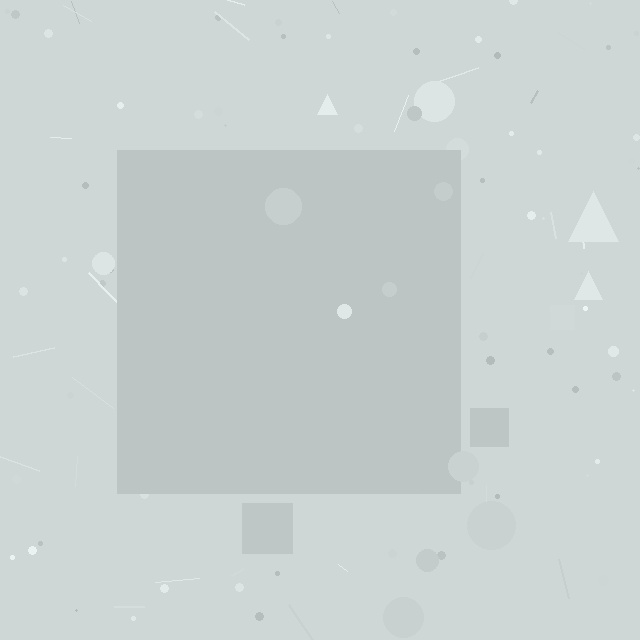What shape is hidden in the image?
A square is hidden in the image.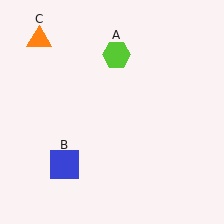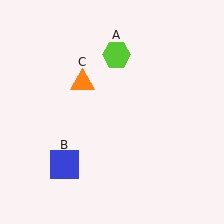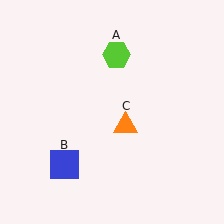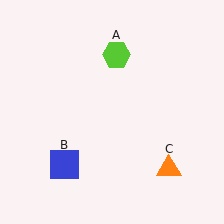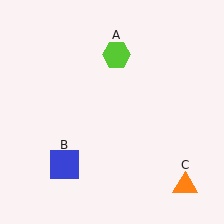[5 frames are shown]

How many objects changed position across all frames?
1 object changed position: orange triangle (object C).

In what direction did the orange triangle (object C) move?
The orange triangle (object C) moved down and to the right.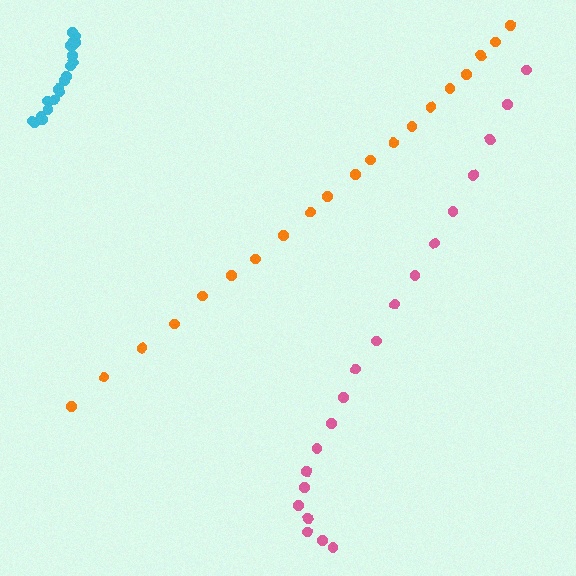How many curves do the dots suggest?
There are 3 distinct paths.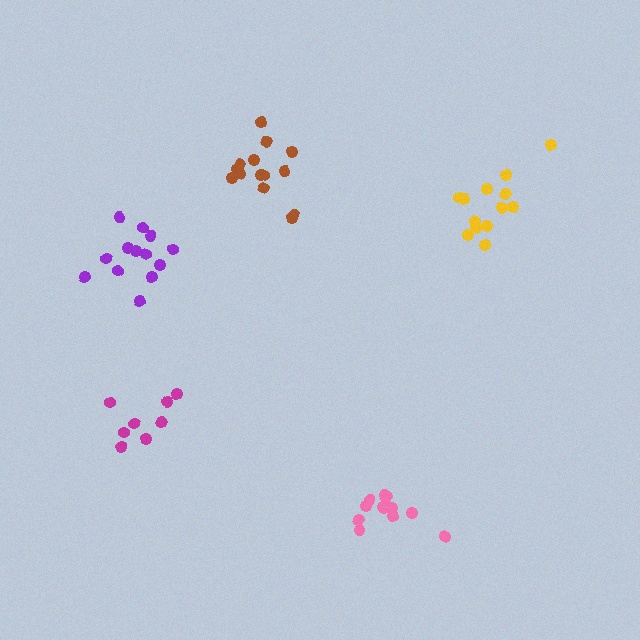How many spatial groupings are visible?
There are 5 spatial groupings.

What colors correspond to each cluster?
The clusters are colored: magenta, purple, yellow, pink, brown.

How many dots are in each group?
Group 1: 8 dots, Group 2: 13 dots, Group 3: 13 dots, Group 4: 13 dots, Group 5: 14 dots (61 total).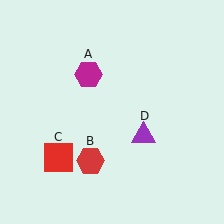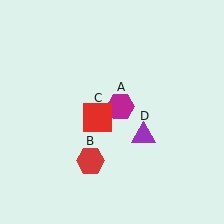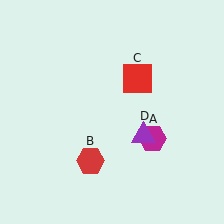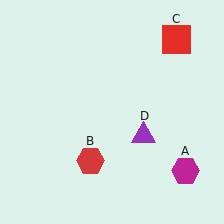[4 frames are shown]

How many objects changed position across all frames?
2 objects changed position: magenta hexagon (object A), red square (object C).